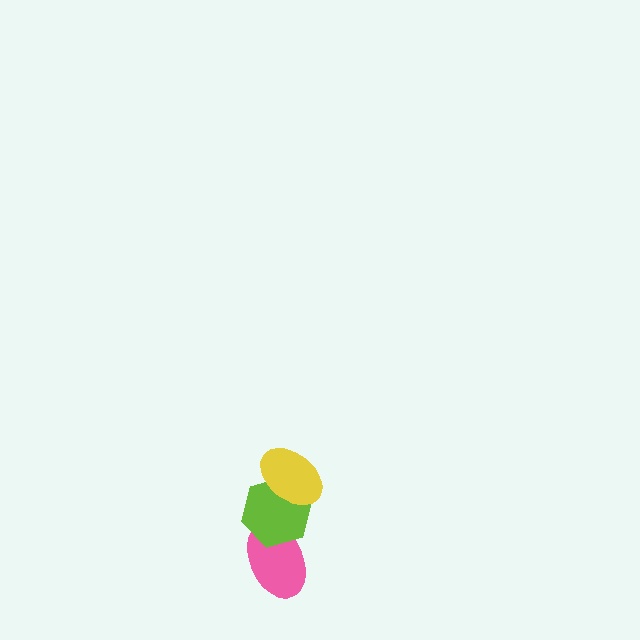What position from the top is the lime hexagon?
The lime hexagon is 2nd from the top.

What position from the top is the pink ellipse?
The pink ellipse is 3rd from the top.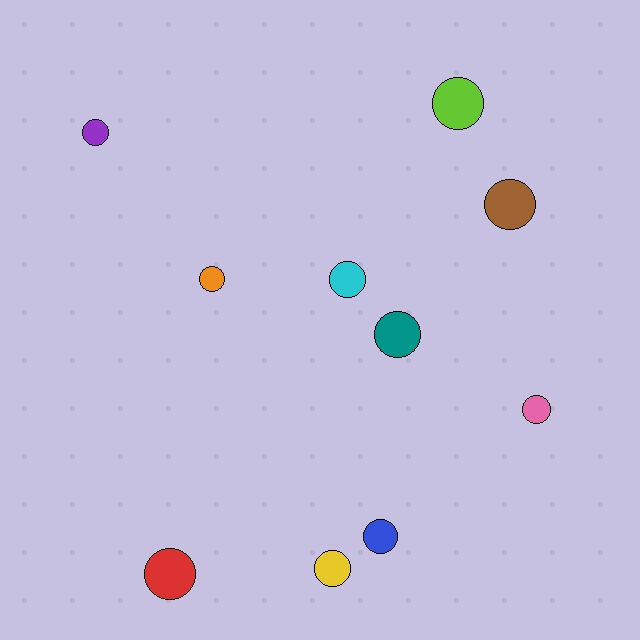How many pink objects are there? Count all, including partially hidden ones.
There is 1 pink object.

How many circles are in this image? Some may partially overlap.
There are 10 circles.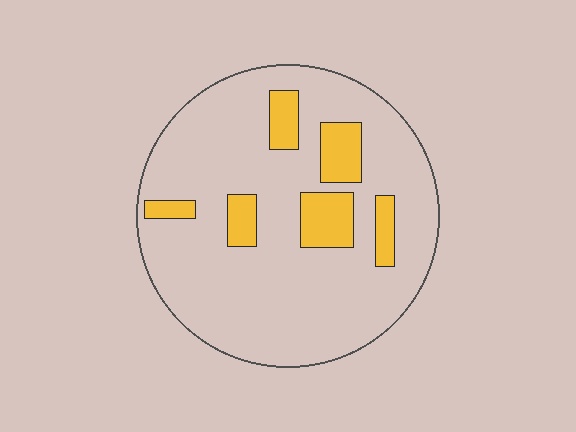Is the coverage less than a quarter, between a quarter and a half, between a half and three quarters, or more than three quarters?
Less than a quarter.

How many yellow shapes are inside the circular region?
6.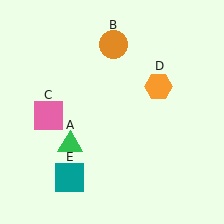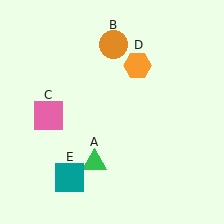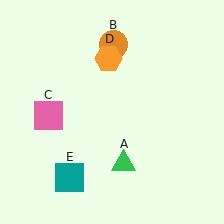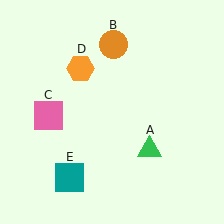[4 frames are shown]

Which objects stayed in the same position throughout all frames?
Orange circle (object B) and pink square (object C) and teal square (object E) remained stationary.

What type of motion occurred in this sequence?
The green triangle (object A), orange hexagon (object D) rotated counterclockwise around the center of the scene.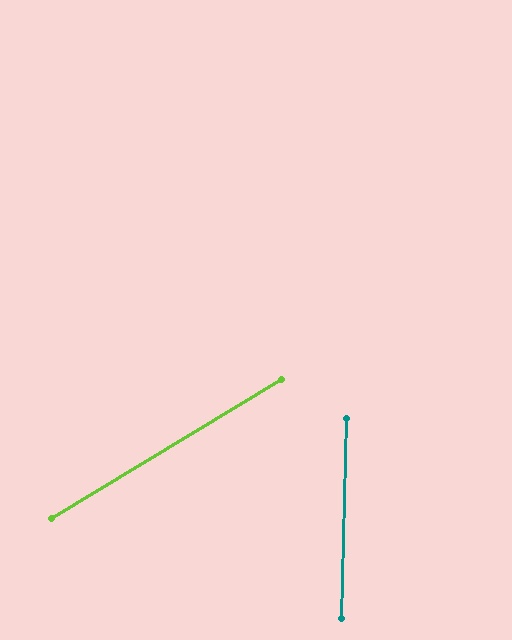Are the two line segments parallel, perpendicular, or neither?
Neither parallel nor perpendicular — they differ by about 57°.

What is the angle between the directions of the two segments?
Approximately 57 degrees.